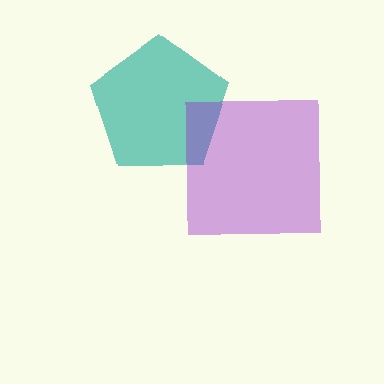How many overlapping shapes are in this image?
There are 2 overlapping shapes in the image.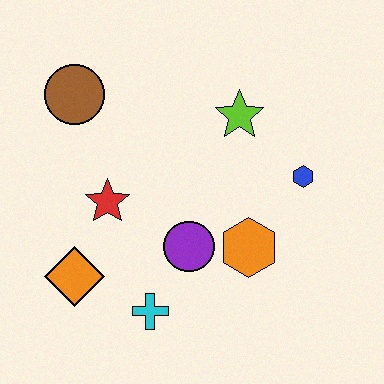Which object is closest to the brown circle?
The red star is closest to the brown circle.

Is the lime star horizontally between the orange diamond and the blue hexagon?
Yes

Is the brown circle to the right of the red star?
No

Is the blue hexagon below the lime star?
Yes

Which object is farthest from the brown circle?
The blue hexagon is farthest from the brown circle.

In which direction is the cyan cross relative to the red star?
The cyan cross is below the red star.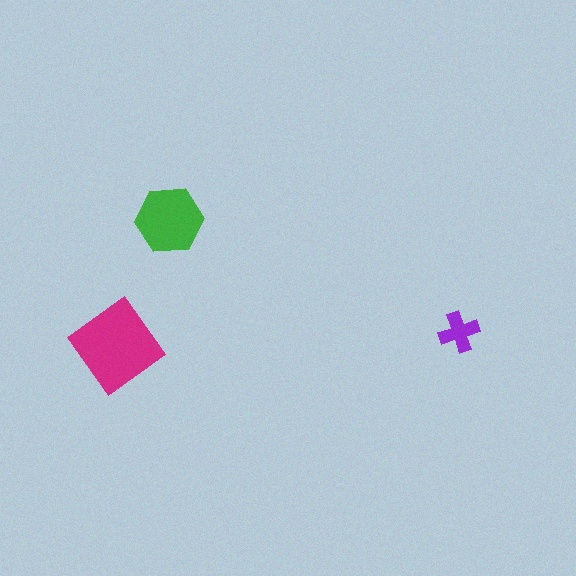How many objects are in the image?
There are 3 objects in the image.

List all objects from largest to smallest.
The magenta diamond, the green hexagon, the purple cross.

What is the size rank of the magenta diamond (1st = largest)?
1st.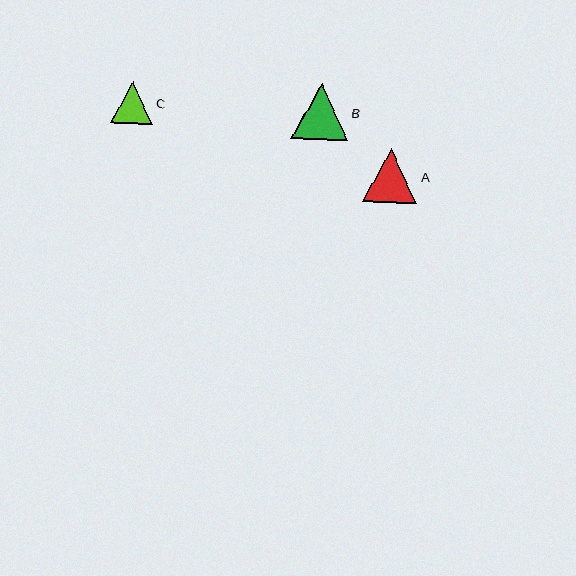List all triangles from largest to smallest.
From largest to smallest: B, A, C.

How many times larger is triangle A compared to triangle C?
Triangle A is approximately 1.3 times the size of triangle C.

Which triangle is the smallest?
Triangle C is the smallest with a size of approximately 42 pixels.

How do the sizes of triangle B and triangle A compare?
Triangle B and triangle A are approximately the same size.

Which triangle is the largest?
Triangle B is the largest with a size of approximately 56 pixels.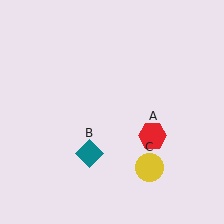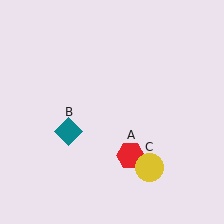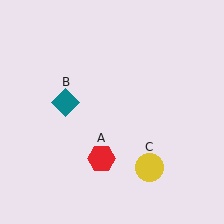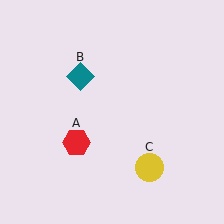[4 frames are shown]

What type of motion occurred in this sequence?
The red hexagon (object A), teal diamond (object B) rotated clockwise around the center of the scene.